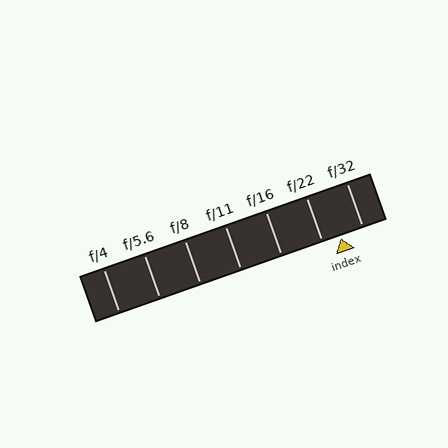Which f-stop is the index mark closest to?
The index mark is closest to f/22.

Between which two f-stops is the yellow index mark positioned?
The index mark is between f/22 and f/32.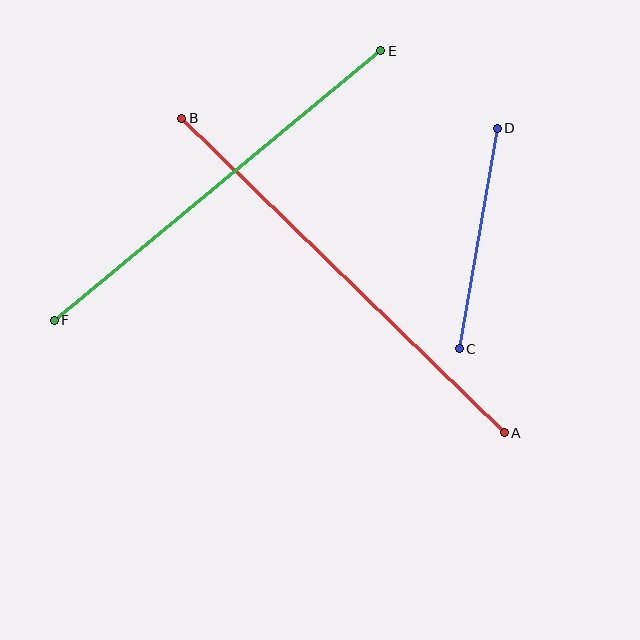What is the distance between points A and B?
The distance is approximately 450 pixels.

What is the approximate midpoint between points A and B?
The midpoint is at approximately (343, 276) pixels.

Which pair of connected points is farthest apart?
Points A and B are farthest apart.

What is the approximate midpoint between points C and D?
The midpoint is at approximately (478, 238) pixels.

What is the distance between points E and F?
The distance is approximately 424 pixels.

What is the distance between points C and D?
The distance is approximately 224 pixels.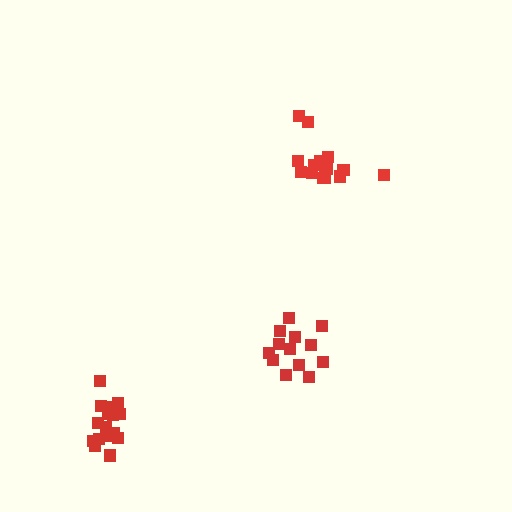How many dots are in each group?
Group 1: 15 dots, Group 2: 13 dots, Group 3: 17 dots (45 total).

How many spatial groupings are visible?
There are 3 spatial groupings.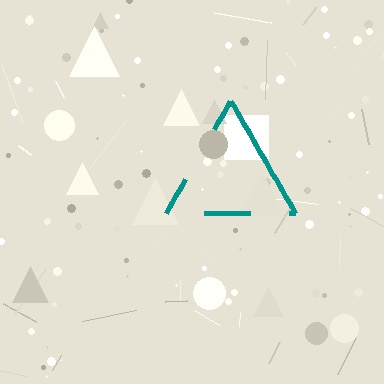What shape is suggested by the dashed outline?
The dashed outline suggests a triangle.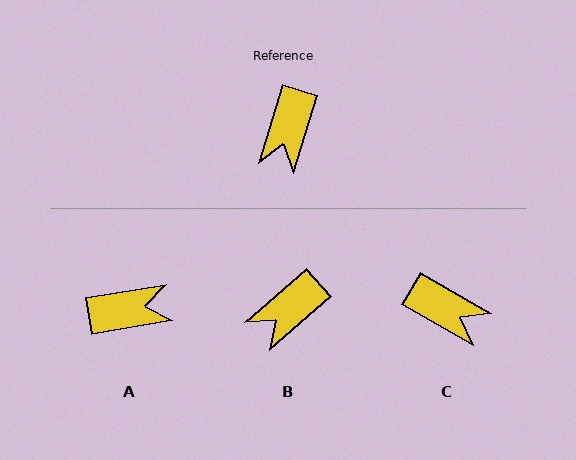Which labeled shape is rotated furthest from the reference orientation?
A, about 116 degrees away.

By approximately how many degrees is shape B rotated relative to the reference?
Approximately 32 degrees clockwise.